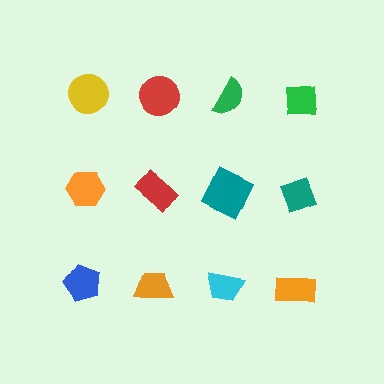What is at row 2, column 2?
A red rectangle.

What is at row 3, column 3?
A cyan trapezoid.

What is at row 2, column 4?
A teal diamond.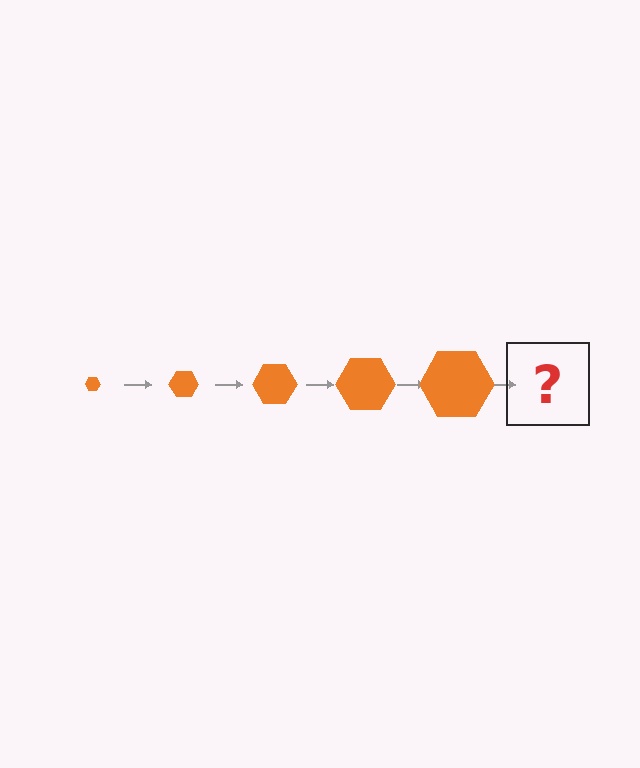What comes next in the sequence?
The next element should be an orange hexagon, larger than the previous one.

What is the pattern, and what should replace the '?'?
The pattern is that the hexagon gets progressively larger each step. The '?' should be an orange hexagon, larger than the previous one.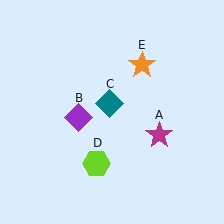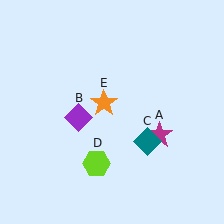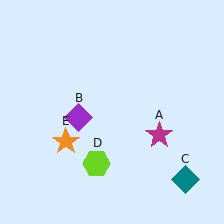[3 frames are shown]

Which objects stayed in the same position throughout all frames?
Magenta star (object A) and purple diamond (object B) and lime hexagon (object D) remained stationary.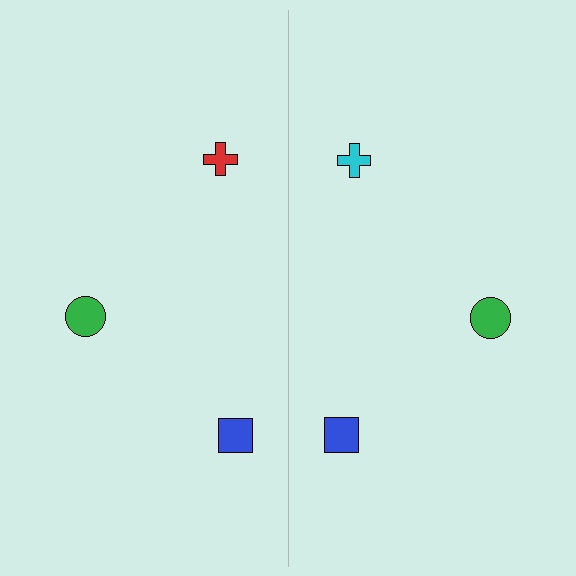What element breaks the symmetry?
The cyan cross on the right side breaks the symmetry — its mirror counterpart is red.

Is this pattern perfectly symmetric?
No, the pattern is not perfectly symmetric. The cyan cross on the right side breaks the symmetry — its mirror counterpart is red.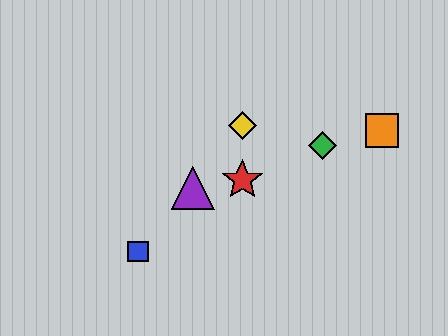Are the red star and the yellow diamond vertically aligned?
Yes, both are at x≈242.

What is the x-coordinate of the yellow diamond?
The yellow diamond is at x≈242.